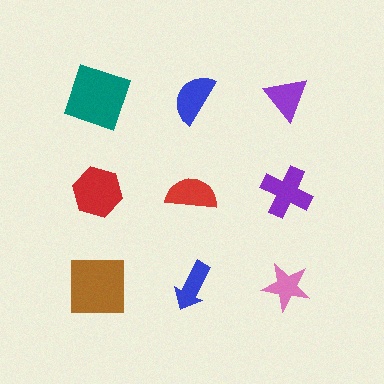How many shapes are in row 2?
3 shapes.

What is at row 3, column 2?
A blue arrow.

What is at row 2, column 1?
A red hexagon.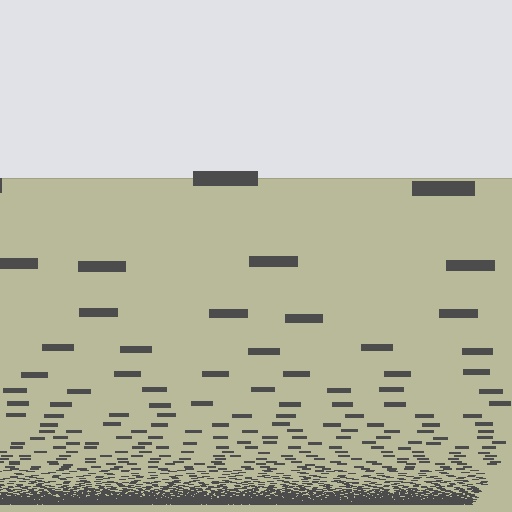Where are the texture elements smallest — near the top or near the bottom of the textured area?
Near the bottom.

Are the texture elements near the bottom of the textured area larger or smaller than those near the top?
Smaller. The gradient is inverted — elements near the bottom are smaller and denser.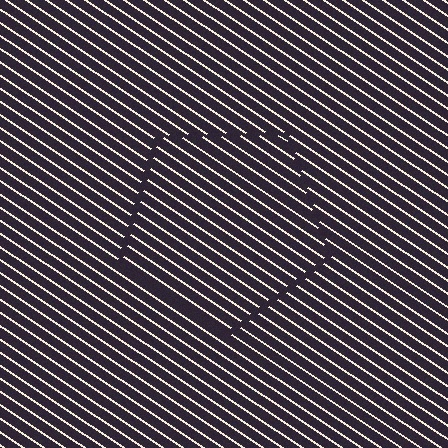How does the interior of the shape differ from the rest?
The interior of the shape contains the same grating, shifted by half a period — the contour is defined by the phase discontinuity where line-ends from the inner and outer gratings abut.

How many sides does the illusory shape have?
5 sides — the line-ends trace a pentagon.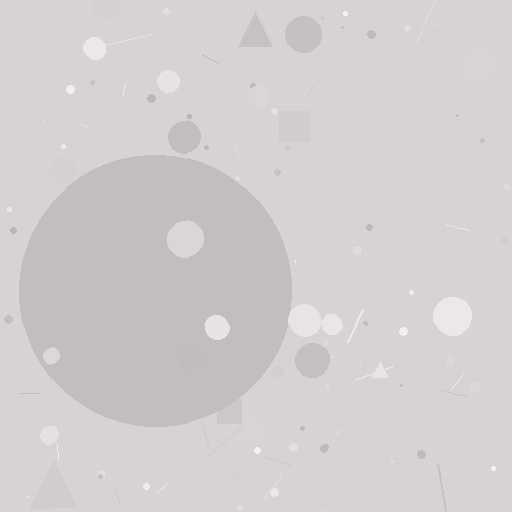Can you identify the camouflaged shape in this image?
The camouflaged shape is a circle.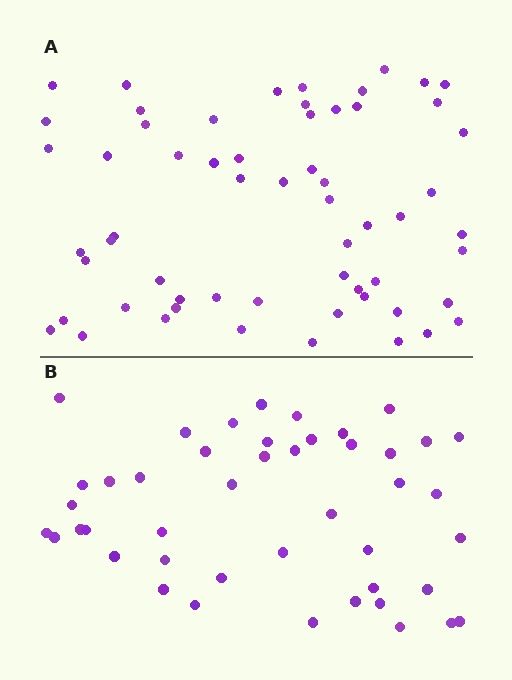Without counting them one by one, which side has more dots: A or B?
Region A (the top region) has more dots.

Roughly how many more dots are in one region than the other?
Region A has approximately 15 more dots than region B.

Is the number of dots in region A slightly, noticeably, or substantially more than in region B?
Region A has noticeably more, but not dramatically so. The ratio is roughly 1.3 to 1.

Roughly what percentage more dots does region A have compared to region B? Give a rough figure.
About 35% more.